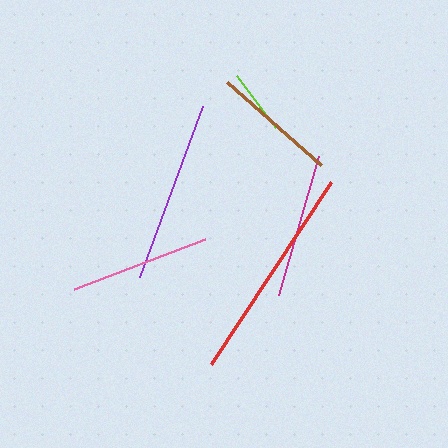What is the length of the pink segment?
The pink segment is approximately 140 pixels long.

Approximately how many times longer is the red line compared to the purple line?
The red line is approximately 1.2 times the length of the purple line.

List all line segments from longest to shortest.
From longest to shortest: red, purple, magenta, pink, brown, lime.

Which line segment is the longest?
The red line is the longest at approximately 218 pixels.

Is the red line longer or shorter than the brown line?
The red line is longer than the brown line.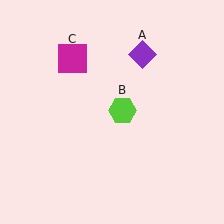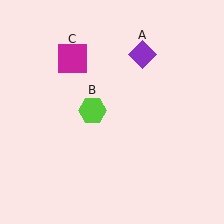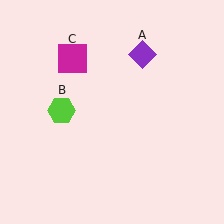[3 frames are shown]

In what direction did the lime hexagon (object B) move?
The lime hexagon (object B) moved left.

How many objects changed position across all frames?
1 object changed position: lime hexagon (object B).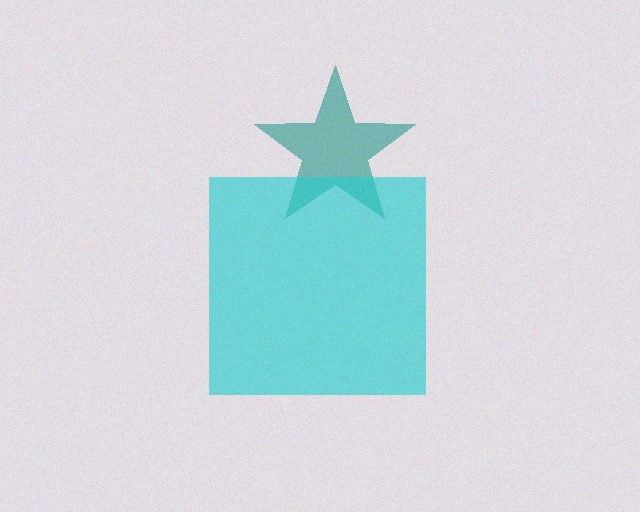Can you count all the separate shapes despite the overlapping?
Yes, there are 2 separate shapes.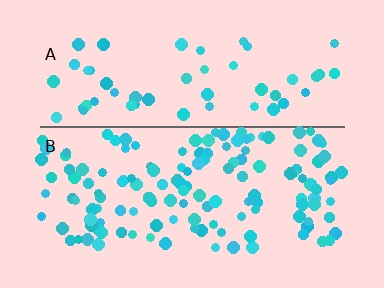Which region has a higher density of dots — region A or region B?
B (the bottom).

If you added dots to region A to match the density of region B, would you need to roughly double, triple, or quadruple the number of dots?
Approximately double.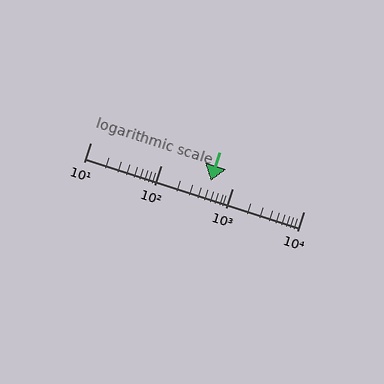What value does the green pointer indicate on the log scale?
The pointer indicates approximately 500.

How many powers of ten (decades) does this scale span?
The scale spans 3 decades, from 10 to 10000.